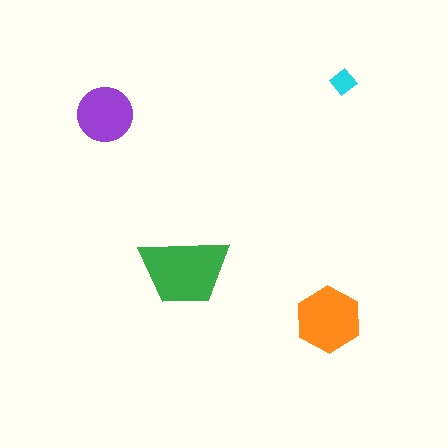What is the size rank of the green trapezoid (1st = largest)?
1st.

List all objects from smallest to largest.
The cyan diamond, the purple circle, the orange hexagon, the green trapezoid.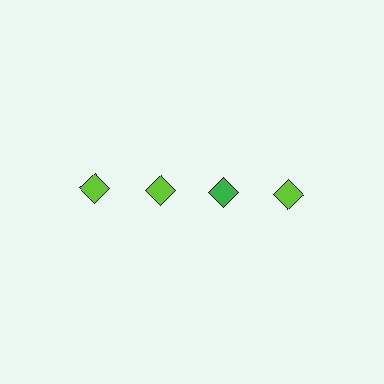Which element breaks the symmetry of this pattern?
The green diamond in the top row, center column breaks the symmetry. All other shapes are lime diamonds.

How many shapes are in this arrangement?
There are 4 shapes arranged in a grid pattern.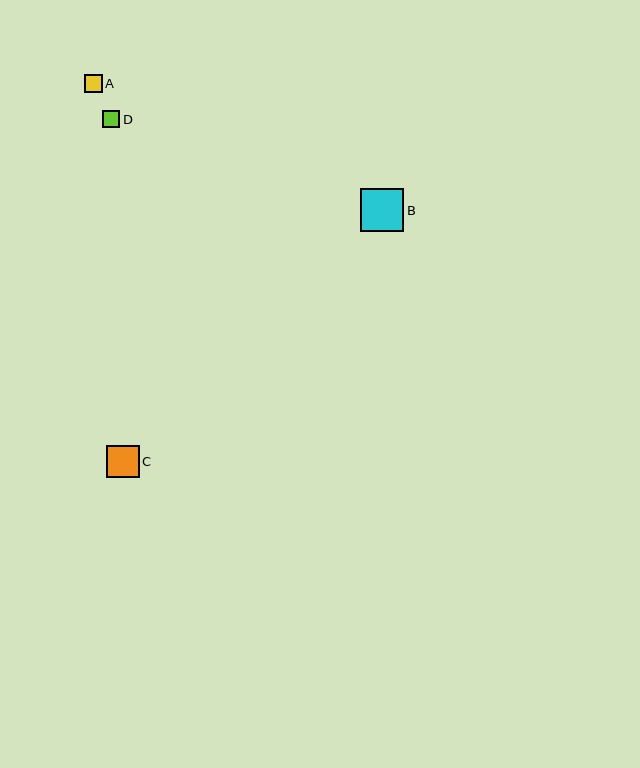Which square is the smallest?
Square D is the smallest with a size of approximately 17 pixels.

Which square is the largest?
Square B is the largest with a size of approximately 44 pixels.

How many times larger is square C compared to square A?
Square C is approximately 1.8 times the size of square A.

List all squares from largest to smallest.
From largest to smallest: B, C, A, D.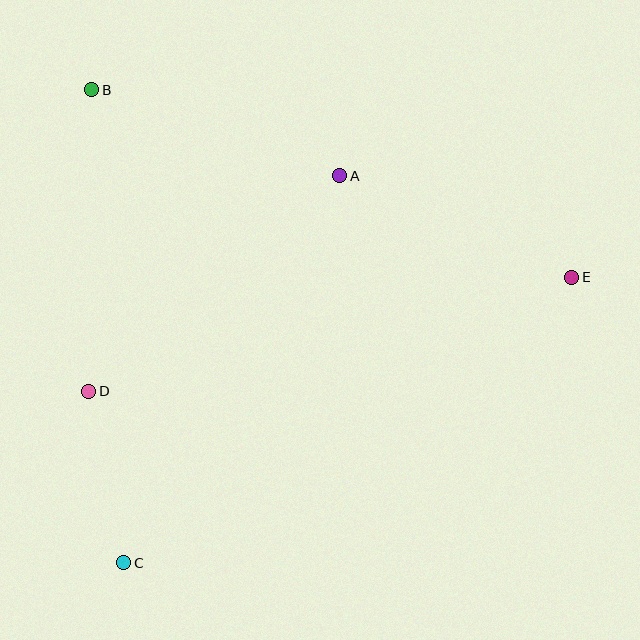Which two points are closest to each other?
Points C and D are closest to each other.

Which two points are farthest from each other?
Points C and E are farthest from each other.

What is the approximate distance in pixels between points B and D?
The distance between B and D is approximately 302 pixels.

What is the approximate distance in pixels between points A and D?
The distance between A and D is approximately 331 pixels.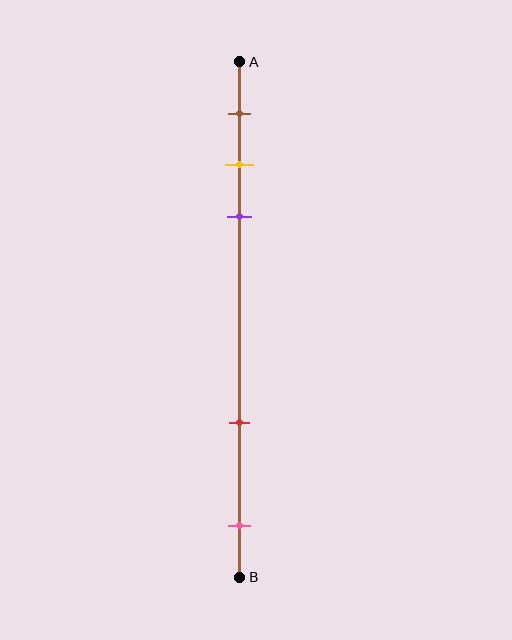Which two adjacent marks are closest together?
The yellow and purple marks are the closest adjacent pair.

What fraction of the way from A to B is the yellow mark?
The yellow mark is approximately 20% (0.2) of the way from A to B.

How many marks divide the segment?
There are 5 marks dividing the segment.